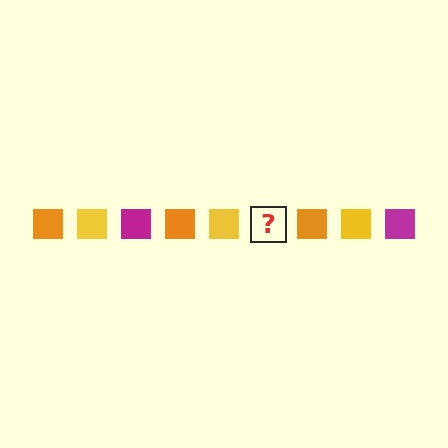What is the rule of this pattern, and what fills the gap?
The rule is that the pattern cycles through orange, yellow, magenta squares. The gap should be filled with a magenta square.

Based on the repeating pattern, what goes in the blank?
The blank should be a magenta square.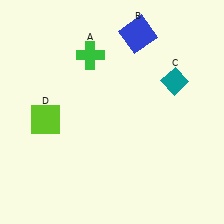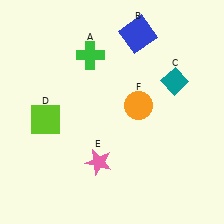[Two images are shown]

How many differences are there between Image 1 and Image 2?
There are 2 differences between the two images.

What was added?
A pink star (E), an orange circle (F) were added in Image 2.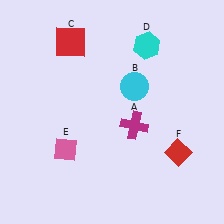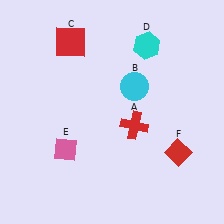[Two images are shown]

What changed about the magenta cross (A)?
In Image 1, A is magenta. In Image 2, it changed to red.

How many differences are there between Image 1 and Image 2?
There is 1 difference between the two images.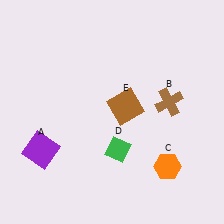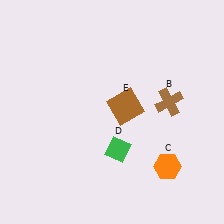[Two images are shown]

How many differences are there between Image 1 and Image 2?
There is 1 difference between the two images.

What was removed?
The purple square (A) was removed in Image 2.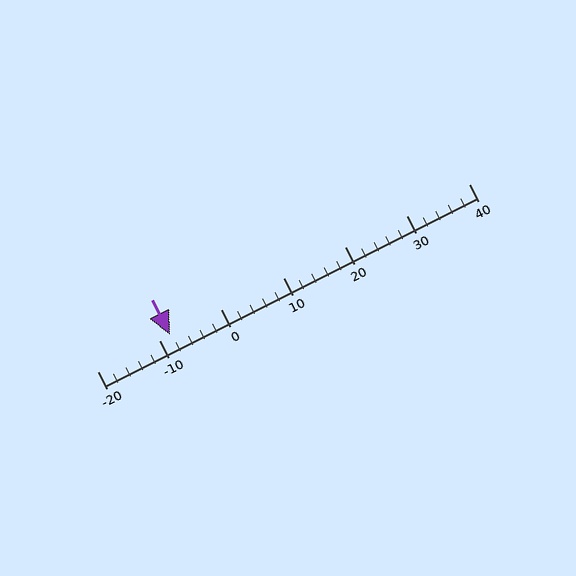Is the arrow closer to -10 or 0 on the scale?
The arrow is closer to -10.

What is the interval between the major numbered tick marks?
The major tick marks are spaced 10 units apart.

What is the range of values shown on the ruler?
The ruler shows values from -20 to 40.